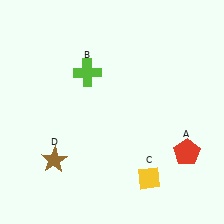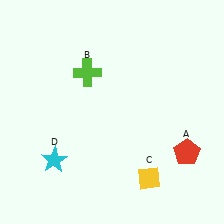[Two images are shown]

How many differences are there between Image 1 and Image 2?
There is 1 difference between the two images.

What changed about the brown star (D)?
In Image 1, D is brown. In Image 2, it changed to cyan.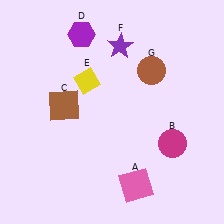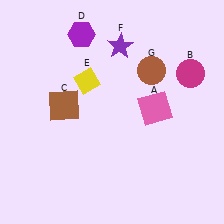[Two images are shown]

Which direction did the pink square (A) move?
The pink square (A) moved up.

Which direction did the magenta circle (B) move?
The magenta circle (B) moved up.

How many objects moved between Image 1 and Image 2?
2 objects moved between the two images.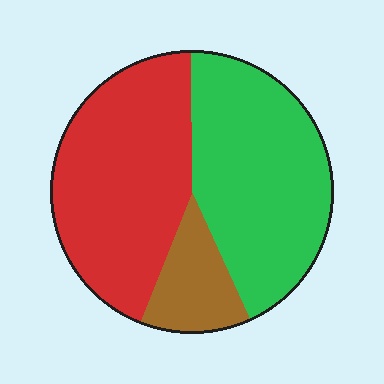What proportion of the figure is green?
Green covers about 45% of the figure.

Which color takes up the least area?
Brown, at roughly 15%.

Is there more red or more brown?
Red.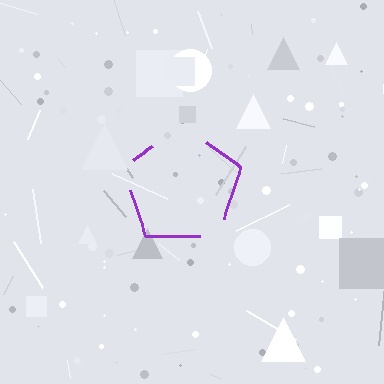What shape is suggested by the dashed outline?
The dashed outline suggests a pentagon.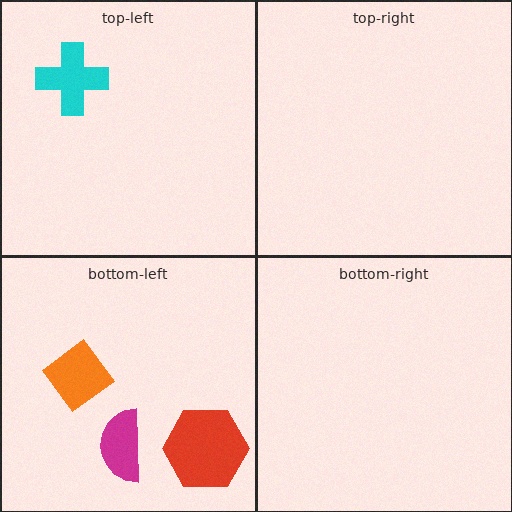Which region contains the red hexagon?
The bottom-left region.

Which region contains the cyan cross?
The top-left region.